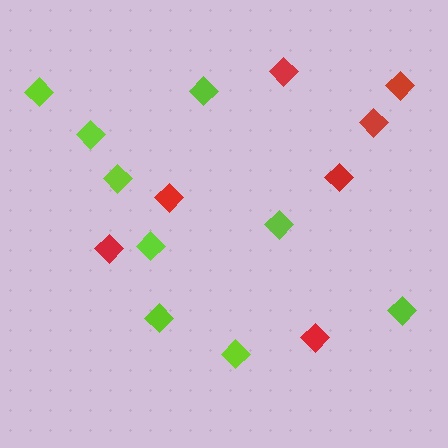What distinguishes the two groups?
There are 2 groups: one group of lime diamonds (9) and one group of red diamonds (7).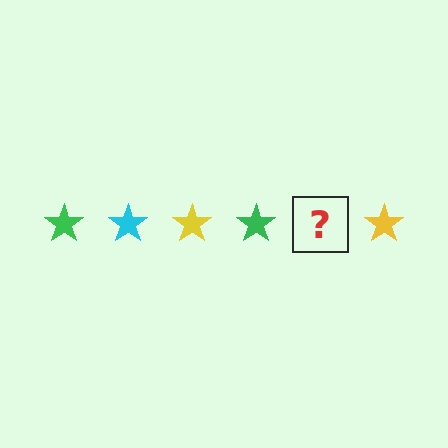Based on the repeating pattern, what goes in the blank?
The blank should be a cyan star.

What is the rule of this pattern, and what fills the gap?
The rule is that the pattern cycles through green, cyan, yellow stars. The gap should be filled with a cyan star.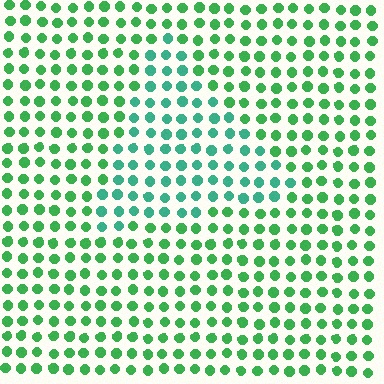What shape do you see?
I see a triangle.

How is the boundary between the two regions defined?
The boundary is defined purely by a slight shift in hue (about 30 degrees). Spacing, size, and orientation are identical on both sides.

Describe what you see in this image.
The image is filled with small green elements in a uniform arrangement. A triangle-shaped region is visible where the elements are tinted to a slightly different hue, forming a subtle color boundary.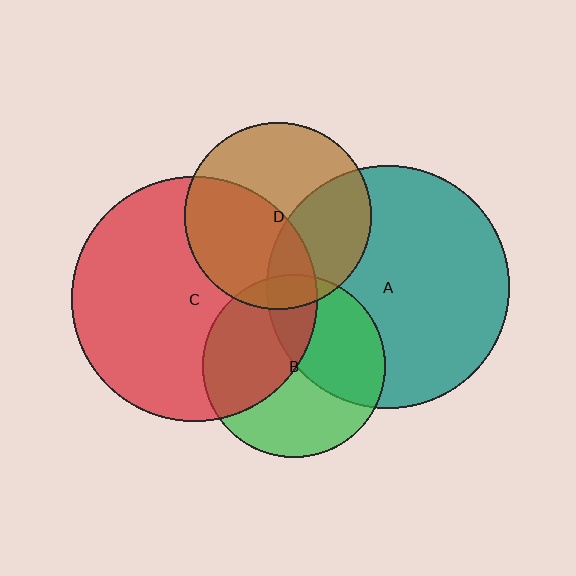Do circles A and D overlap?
Yes.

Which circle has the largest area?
Circle C (red).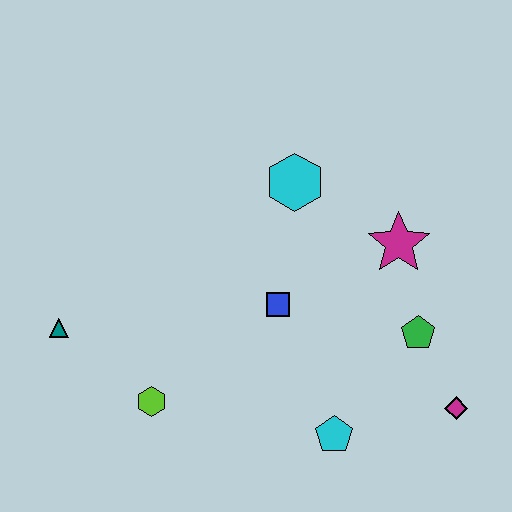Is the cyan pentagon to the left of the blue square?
No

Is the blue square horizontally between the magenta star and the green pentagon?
No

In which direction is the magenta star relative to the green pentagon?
The magenta star is above the green pentagon.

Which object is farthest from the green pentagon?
The teal triangle is farthest from the green pentagon.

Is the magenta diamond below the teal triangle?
Yes